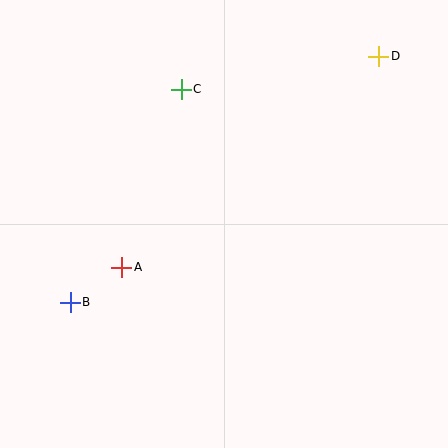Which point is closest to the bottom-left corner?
Point B is closest to the bottom-left corner.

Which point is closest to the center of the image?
Point A at (121, 267) is closest to the center.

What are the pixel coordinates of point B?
Point B is at (70, 302).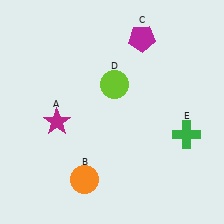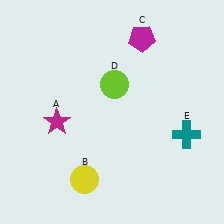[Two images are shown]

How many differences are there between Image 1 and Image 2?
There are 2 differences between the two images.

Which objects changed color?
B changed from orange to yellow. E changed from green to teal.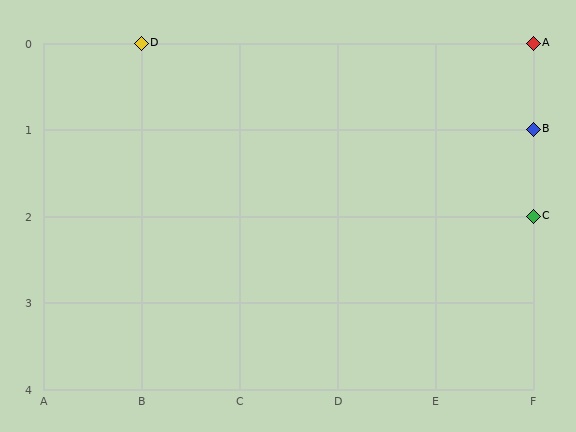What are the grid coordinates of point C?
Point C is at grid coordinates (F, 2).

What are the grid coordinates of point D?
Point D is at grid coordinates (B, 0).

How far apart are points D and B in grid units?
Points D and B are 4 columns and 1 row apart (about 4.1 grid units diagonally).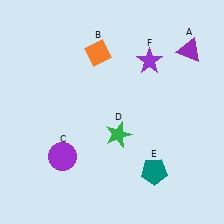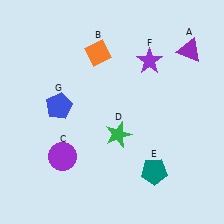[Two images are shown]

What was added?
A blue pentagon (G) was added in Image 2.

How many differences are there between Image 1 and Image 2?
There is 1 difference between the two images.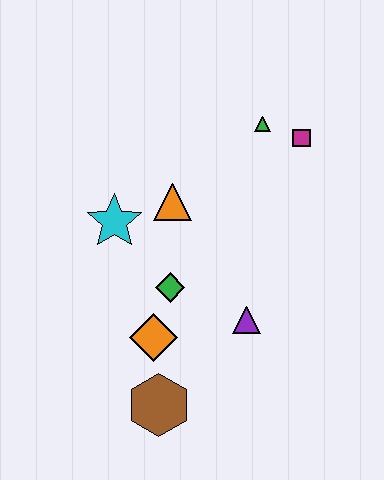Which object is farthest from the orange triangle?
The brown hexagon is farthest from the orange triangle.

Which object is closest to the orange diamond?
The green diamond is closest to the orange diamond.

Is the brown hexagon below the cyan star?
Yes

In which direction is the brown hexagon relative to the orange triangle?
The brown hexagon is below the orange triangle.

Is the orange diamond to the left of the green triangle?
Yes